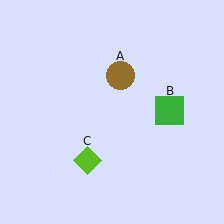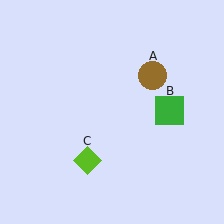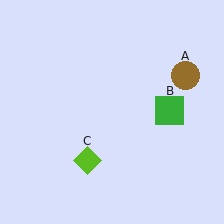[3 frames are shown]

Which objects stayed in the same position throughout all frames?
Green square (object B) and lime diamond (object C) remained stationary.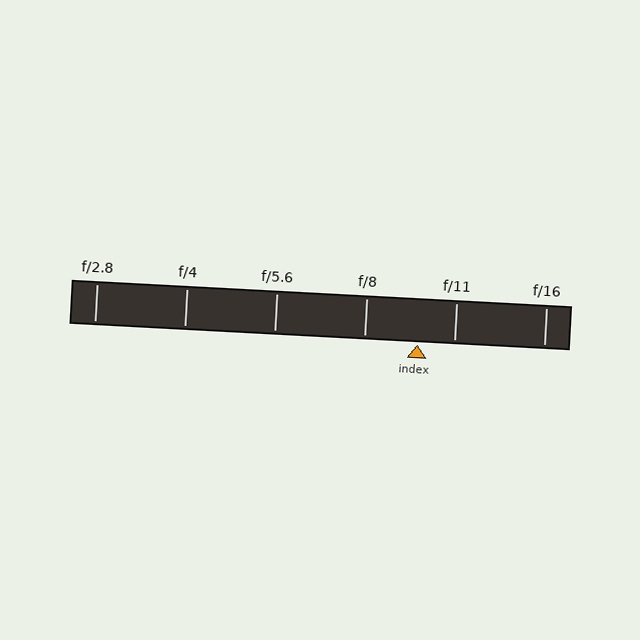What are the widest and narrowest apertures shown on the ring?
The widest aperture shown is f/2.8 and the narrowest is f/16.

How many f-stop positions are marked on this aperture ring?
There are 6 f-stop positions marked.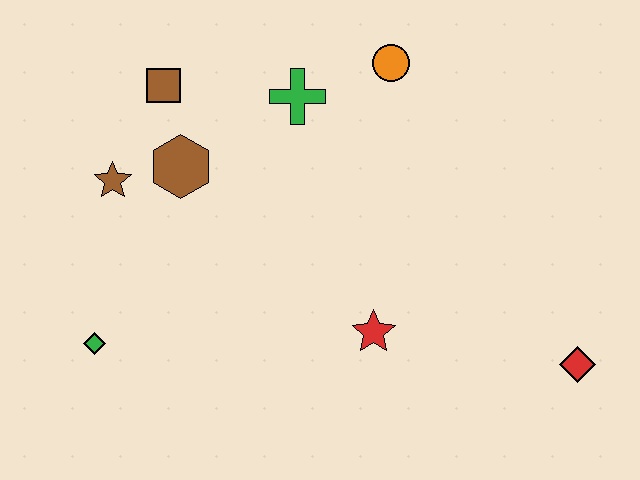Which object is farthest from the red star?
The brown square is farthest from the red star.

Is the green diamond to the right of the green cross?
No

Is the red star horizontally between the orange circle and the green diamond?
Yes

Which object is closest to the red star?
The red diamond is closest to the red star.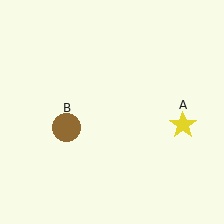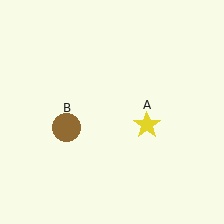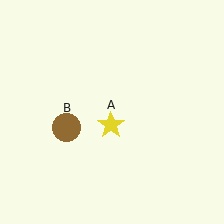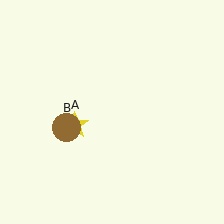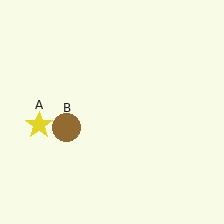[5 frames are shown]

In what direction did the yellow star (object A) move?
The yellow star (object A) moved left.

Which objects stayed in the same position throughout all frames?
Brown circle (object B) remained stationary.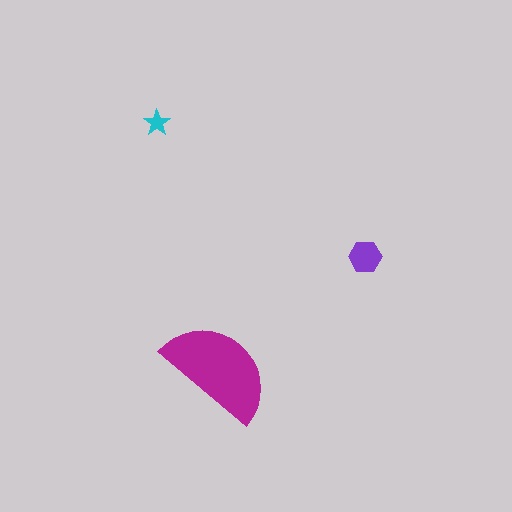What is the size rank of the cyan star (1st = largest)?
3rd.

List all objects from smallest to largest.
The cyan star, the purple hexagon, the magenta semicircle.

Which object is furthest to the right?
The purple hexagon is rightmost.